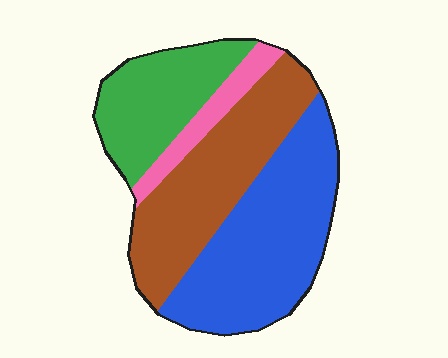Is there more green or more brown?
Brown.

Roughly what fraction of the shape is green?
Green takes up about one fifth (1/5) of the shape.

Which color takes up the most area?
Blue, at roughly 40%.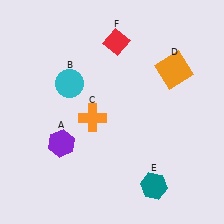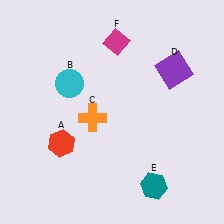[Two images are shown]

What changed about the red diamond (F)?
In Image 1, F is red. In Image 2, it changed to magenta.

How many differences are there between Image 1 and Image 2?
There are 3 differences between the two images.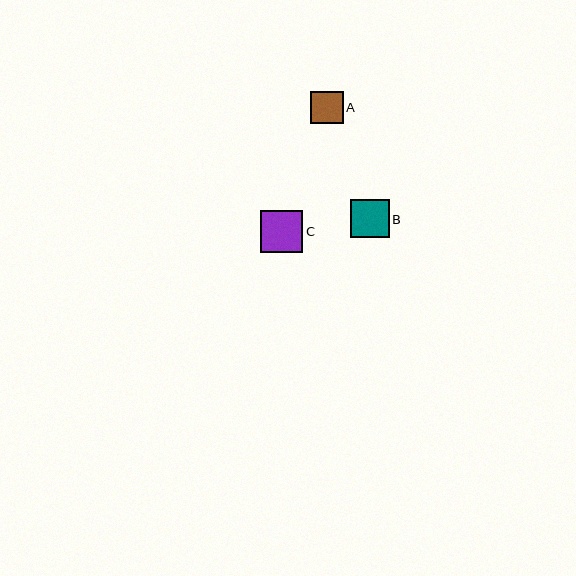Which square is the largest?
Square C is the largest with a size of approximately 42 pixels.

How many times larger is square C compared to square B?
Square C is approximately 1.1 times the size of square B.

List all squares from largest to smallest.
From largest to smallest: C, B, A.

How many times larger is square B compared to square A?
Square B is approximately 1.2 times the size of square A.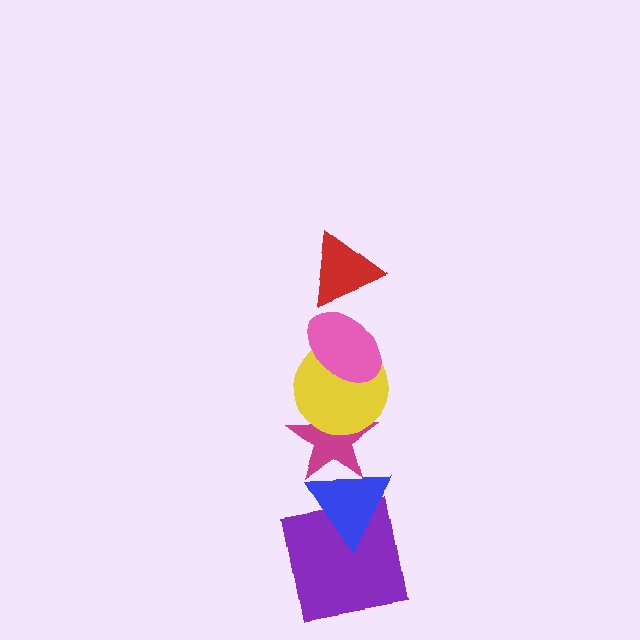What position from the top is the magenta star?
The magenta star is 4th from the top.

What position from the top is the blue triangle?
The blue triangle is 5th from the top.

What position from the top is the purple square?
The purple square is 6th from the top.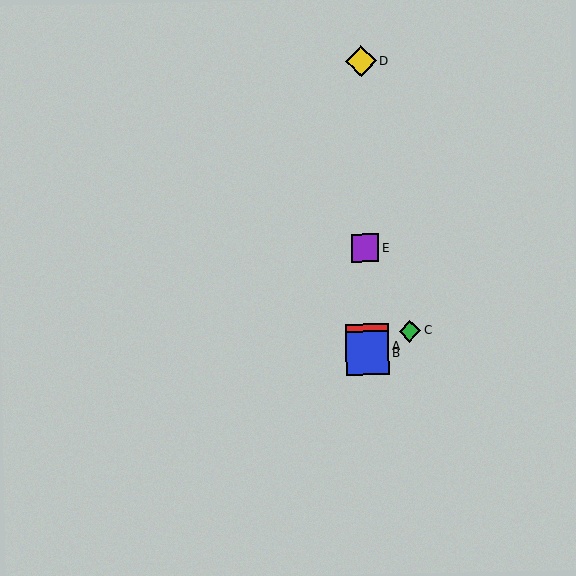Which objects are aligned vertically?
Objects A, B, D, E are aligned vertically.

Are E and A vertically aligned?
Yes, both are at x≈365.